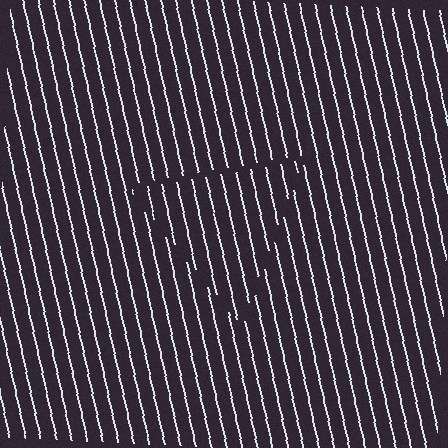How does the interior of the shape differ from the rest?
The interior of the shape contains the same grating, shifted by half a period — the contour is defined by the phase discontinuity where line-ends from the inner and outer gratings abut.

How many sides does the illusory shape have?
3 sides — the line-ends trace a triangle.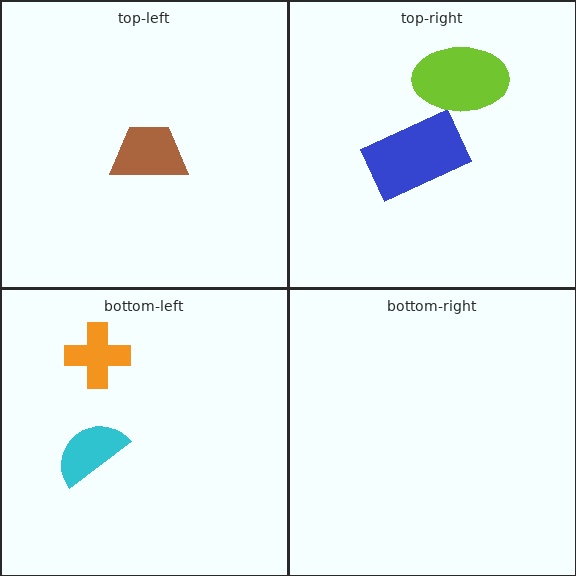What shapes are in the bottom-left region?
The cyan semicircle, the orange cross.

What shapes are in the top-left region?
The brown trapezoid.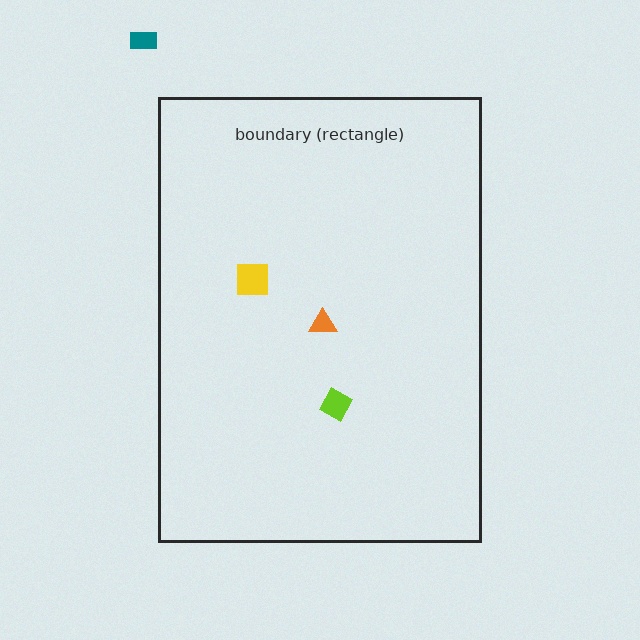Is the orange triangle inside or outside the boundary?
Inside.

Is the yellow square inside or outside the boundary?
Inside.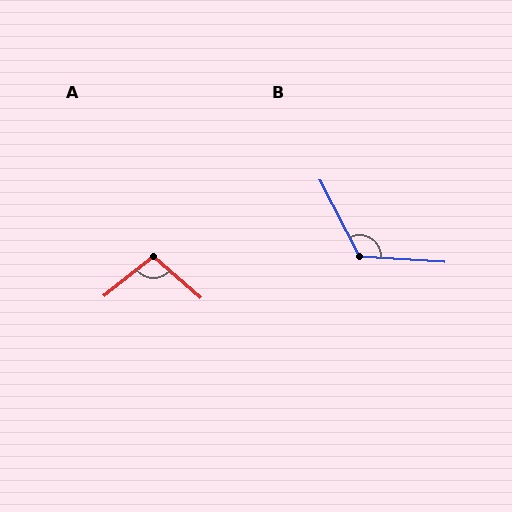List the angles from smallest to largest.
A (100°), B (121°).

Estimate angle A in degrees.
Approximately 100 degrees.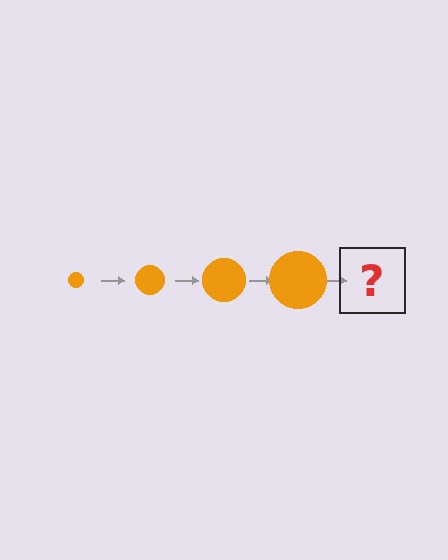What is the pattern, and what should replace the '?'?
The pattern is that the circle gets progressively larger each step. The '?' should be an orange circle, larger than the previous one.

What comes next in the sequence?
The next element should be an orange circle, larger than the previous one.